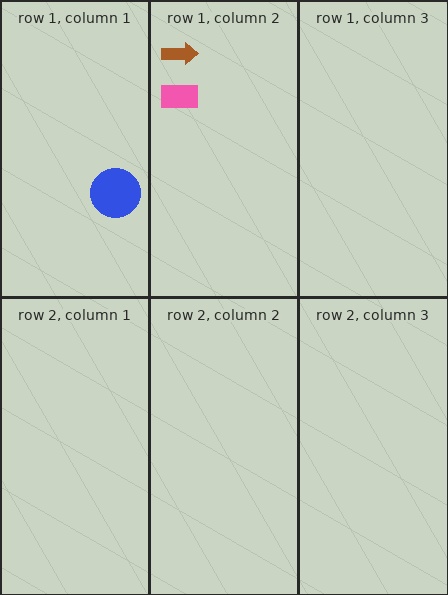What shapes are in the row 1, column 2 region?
The pink rectangle, the brown arrow.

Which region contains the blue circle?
The row 1, column 1 region.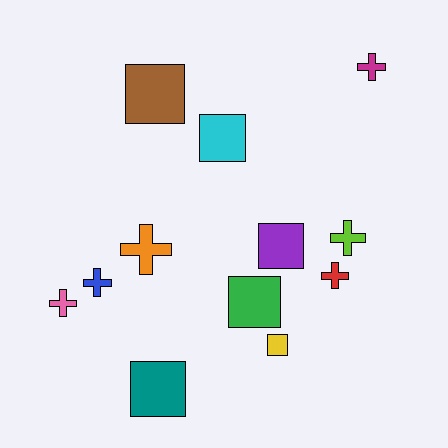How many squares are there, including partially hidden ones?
There are 6 squares.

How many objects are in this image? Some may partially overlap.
There are 12 objects.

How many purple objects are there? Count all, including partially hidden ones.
There is 1 purple object.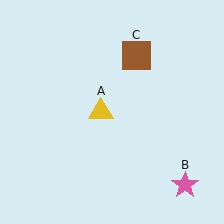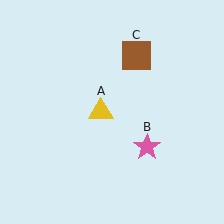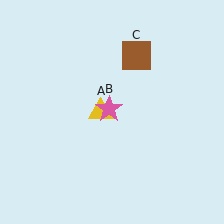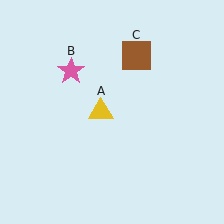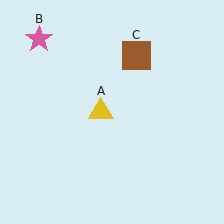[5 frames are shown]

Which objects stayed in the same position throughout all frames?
Yellow triangle (object A) and brown square (object C) remained stationary.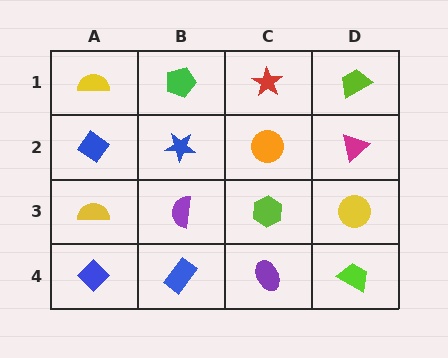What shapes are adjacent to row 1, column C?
An orange circle (row 2, column C), a green pentagon (row 1, column B), a lime trapezoid (row 1, column D).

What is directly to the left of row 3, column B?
A yellow semicircle.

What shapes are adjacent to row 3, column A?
A blue diamond (row 2, column A), a blue diamond (row 4, column A), a purple semicircle (row 3, column B).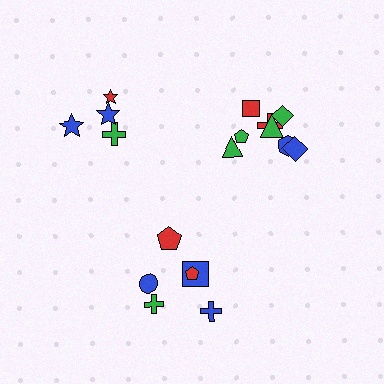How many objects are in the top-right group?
There are 8 objects.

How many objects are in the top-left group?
There are 4 objects.